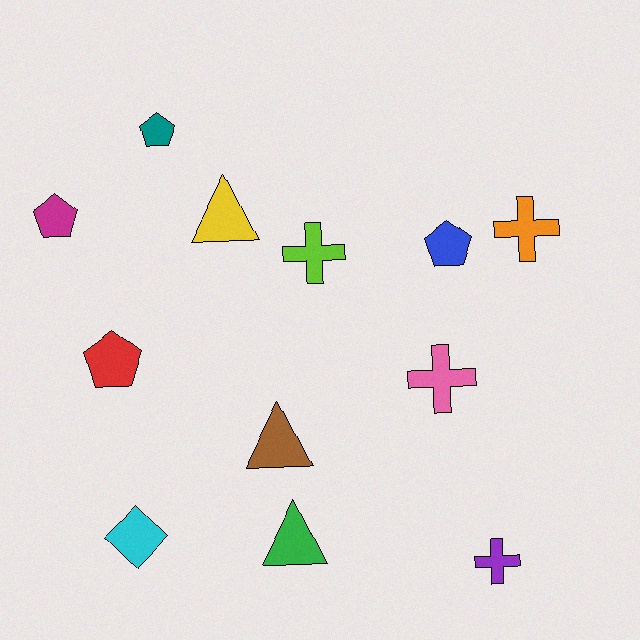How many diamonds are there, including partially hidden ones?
There is 1 diamond.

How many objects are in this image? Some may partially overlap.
There are 12 objects.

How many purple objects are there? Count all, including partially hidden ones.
There is 1 purple object.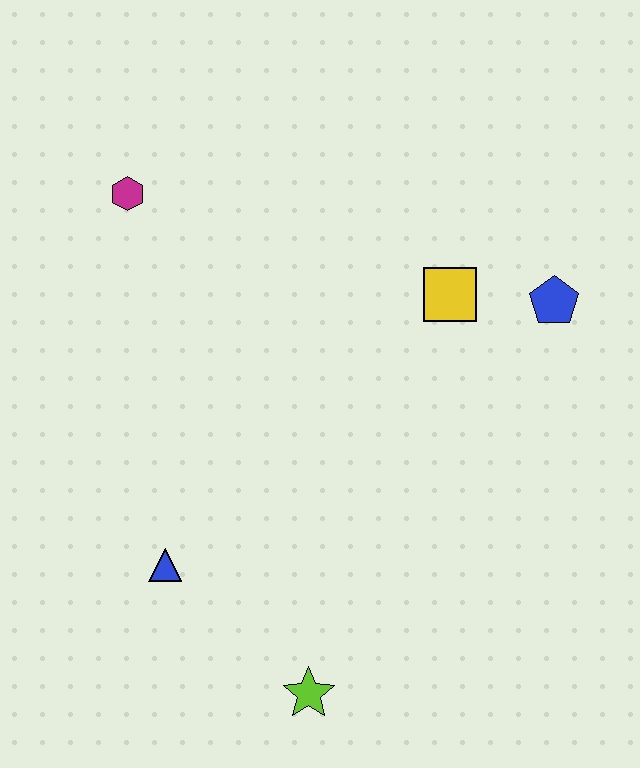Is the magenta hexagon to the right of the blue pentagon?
No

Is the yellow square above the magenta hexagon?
No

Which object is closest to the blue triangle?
The lime star is closest to the blue triangle.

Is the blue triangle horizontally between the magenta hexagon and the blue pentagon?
Yes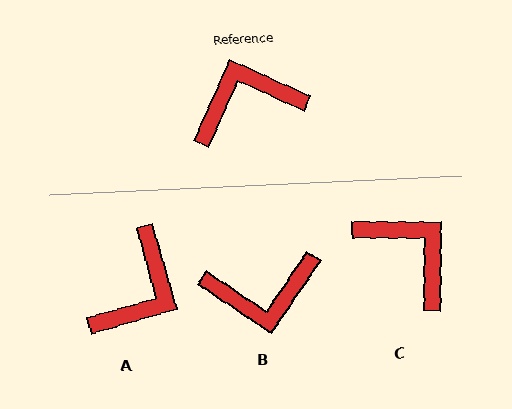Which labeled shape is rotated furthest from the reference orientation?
B, about 170 degrees away.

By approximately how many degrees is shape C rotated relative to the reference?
Approximately 66 degrees clockwise.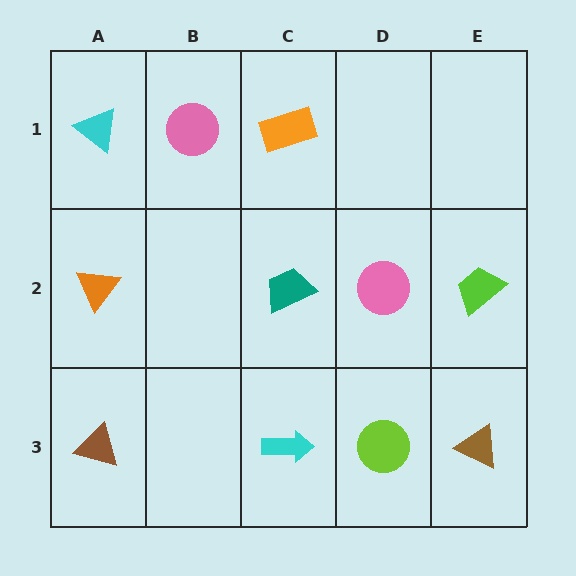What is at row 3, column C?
A cyan arrow.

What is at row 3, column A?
A brown triangle.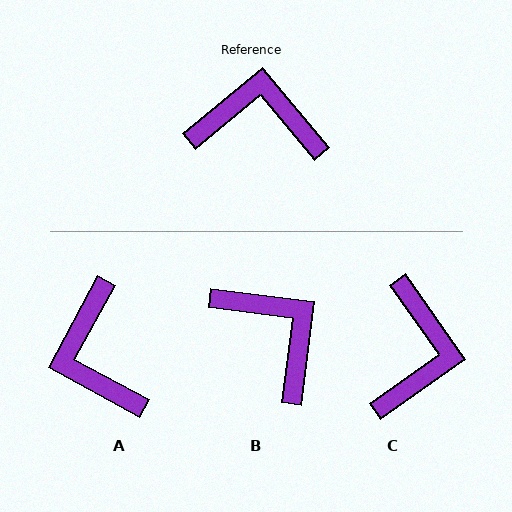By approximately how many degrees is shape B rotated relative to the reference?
Approximately 47 degrees clockwise.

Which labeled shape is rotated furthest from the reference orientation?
A, about 112 degrees away.